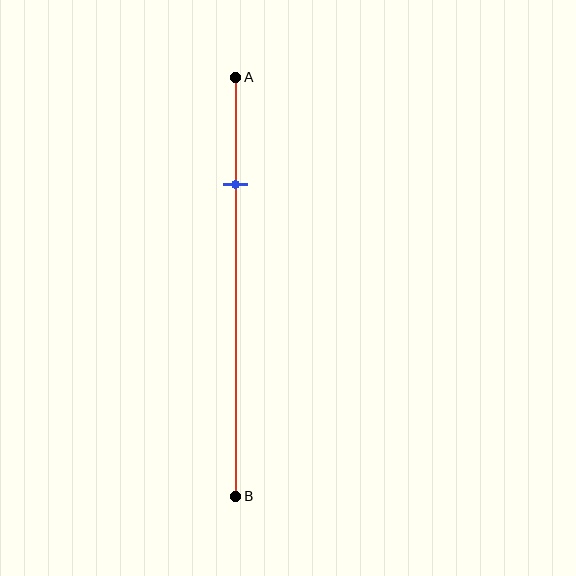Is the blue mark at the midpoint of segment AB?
No, the mark is at about 25% from A, not at the 50% midpoint.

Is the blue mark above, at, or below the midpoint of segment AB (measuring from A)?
The blue mark is above the midpoint of segment AB.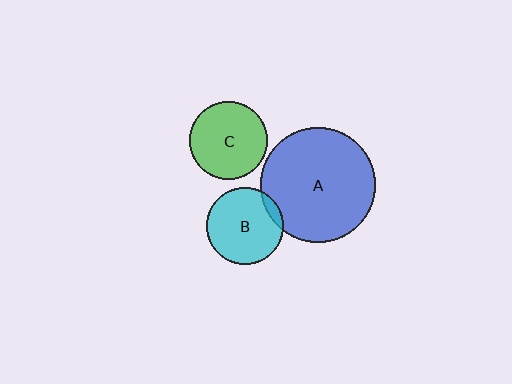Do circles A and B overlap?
Yes.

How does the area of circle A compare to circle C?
Approximately 2.1 times.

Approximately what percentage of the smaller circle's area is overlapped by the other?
Approximately 10%.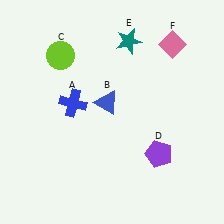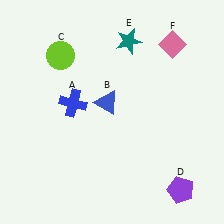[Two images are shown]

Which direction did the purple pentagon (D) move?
The purple pentagon (D) moved down.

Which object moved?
The purple pentagon (D) moved down.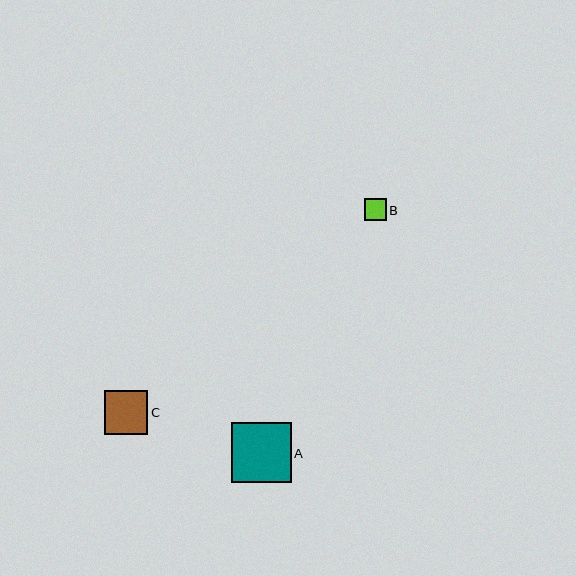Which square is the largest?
Square A is the largest with a size of approximately 60 pixels.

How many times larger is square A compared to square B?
Square A is approximately 2.8 times the size of square B.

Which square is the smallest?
Square B is the smallest with a size of approximately 21 pixels.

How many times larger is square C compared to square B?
Square C is approximately 2.0 times the size of square B.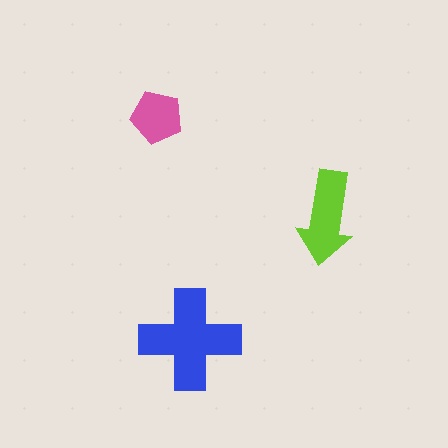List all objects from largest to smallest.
The blue cross, the lime arrow, the pink pentagon.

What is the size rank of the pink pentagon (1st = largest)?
3rd.